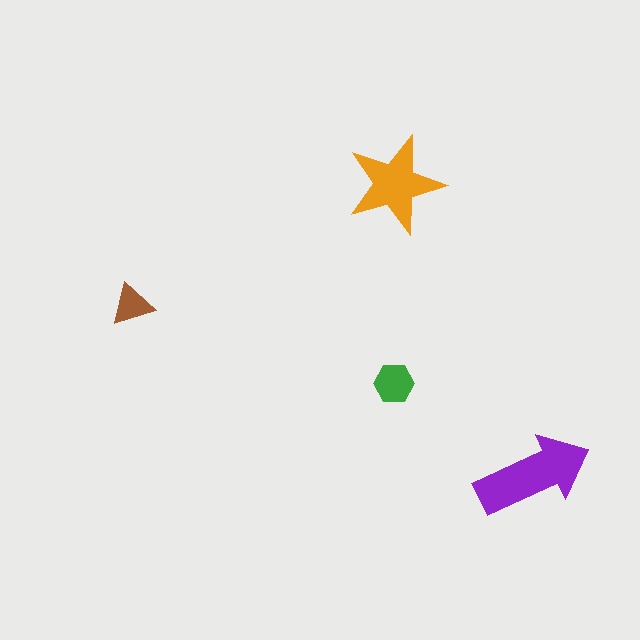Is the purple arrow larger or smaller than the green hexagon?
Larger.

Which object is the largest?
The purple arrow.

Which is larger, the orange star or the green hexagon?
The orange star.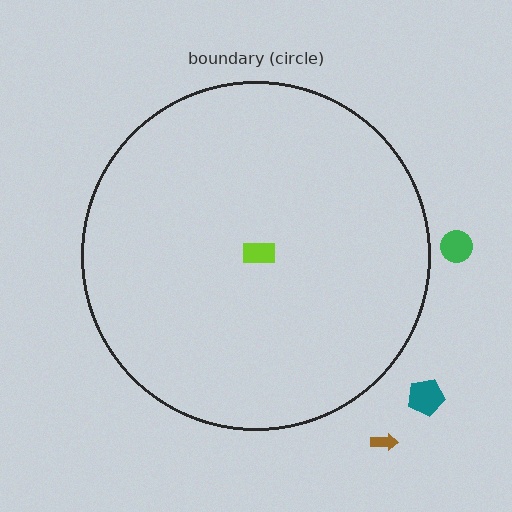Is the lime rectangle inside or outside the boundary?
Inside.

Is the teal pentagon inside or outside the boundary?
Outside.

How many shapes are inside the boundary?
1 inside, 3 outside.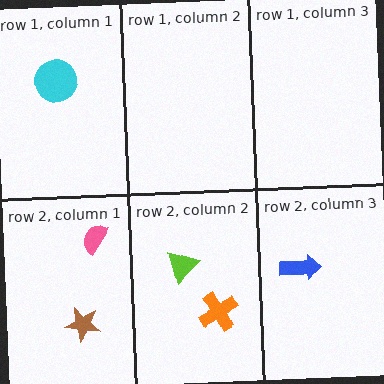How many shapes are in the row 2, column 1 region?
2.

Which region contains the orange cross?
The row 2, column 2 region.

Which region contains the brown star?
The row 2, column 1 region.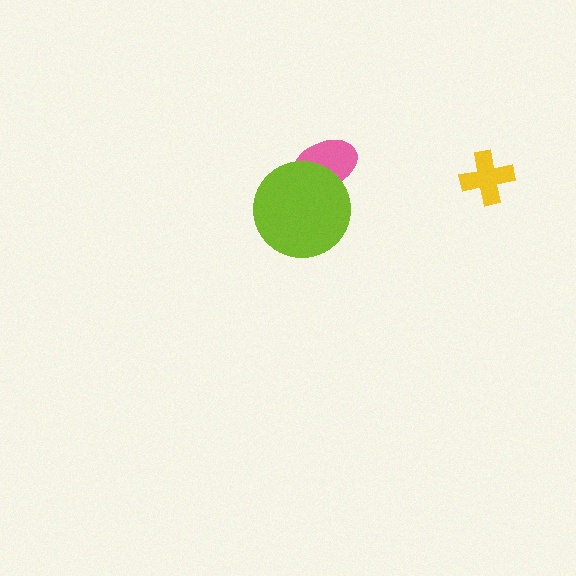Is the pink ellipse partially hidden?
Yes, it is partially covered by another shape.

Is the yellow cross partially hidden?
No, no other shape covers it.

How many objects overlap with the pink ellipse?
1 object overlaps with the pink ellipse.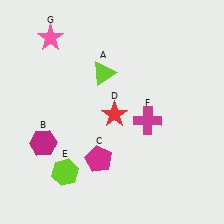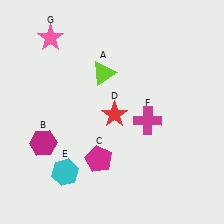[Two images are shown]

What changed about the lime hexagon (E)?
In Image 1, E is lime. In Image 2, it changed to cyan.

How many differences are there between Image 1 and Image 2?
There is 1 difference between the two images.